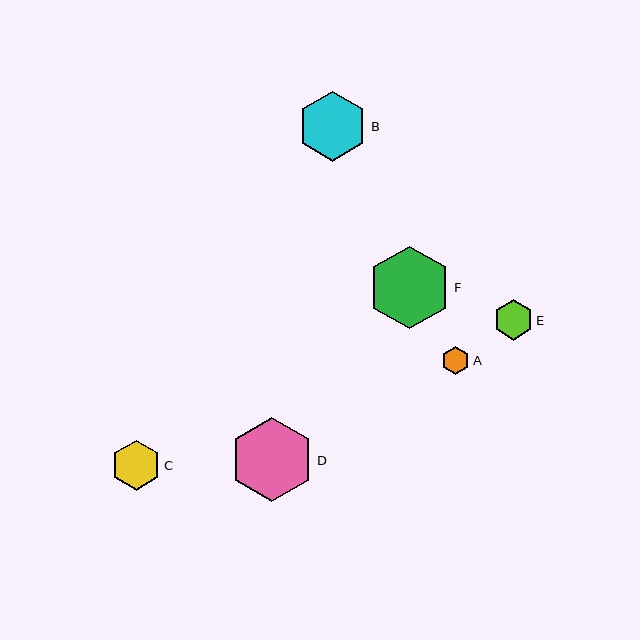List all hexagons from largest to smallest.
From largest to smallest: D, F, B, C, E, A.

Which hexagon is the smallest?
Hexagon A is the smallest with a size of approximately 28 pixels.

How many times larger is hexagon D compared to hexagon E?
Hexagon D is approximately 2.1 times the size of hexagon E.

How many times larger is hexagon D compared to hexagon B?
Hexagon D is approximately 1.2 times the size of hexagon B.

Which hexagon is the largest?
Hexagon D is the largest with a size of approximately 84 pixels.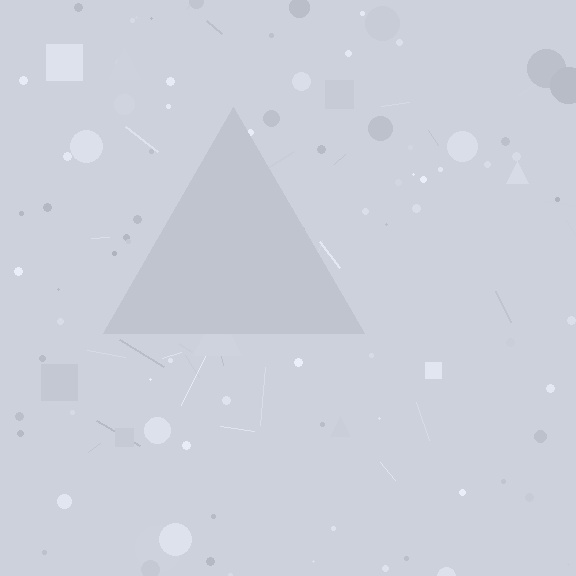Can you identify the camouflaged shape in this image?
The camouflaged shape is a triangle.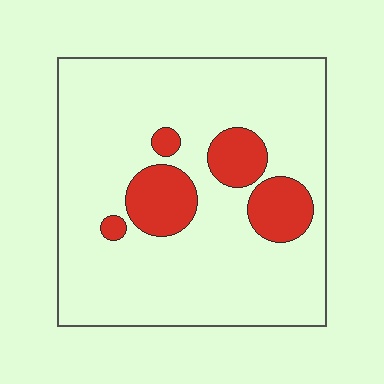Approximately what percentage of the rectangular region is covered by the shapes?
Approximately 15%.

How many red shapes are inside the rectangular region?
5.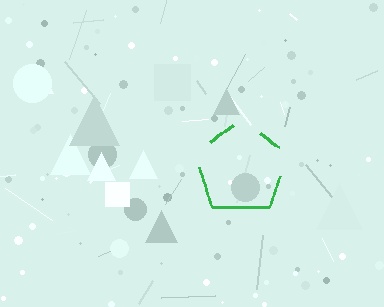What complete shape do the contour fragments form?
The contour fragments form a pentagon.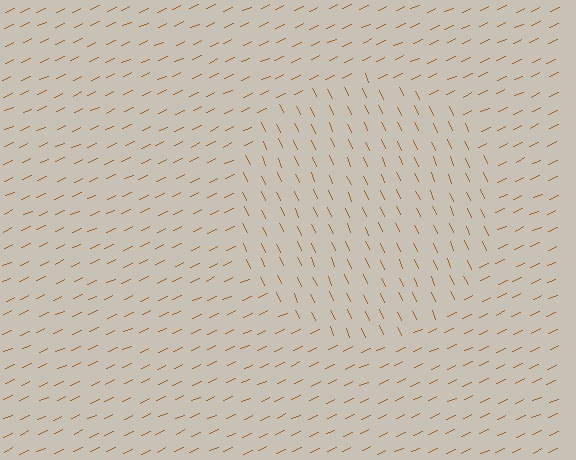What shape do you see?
I see a circle.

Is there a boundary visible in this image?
Yes, there is a texture boundary formed by a change in line orientation.